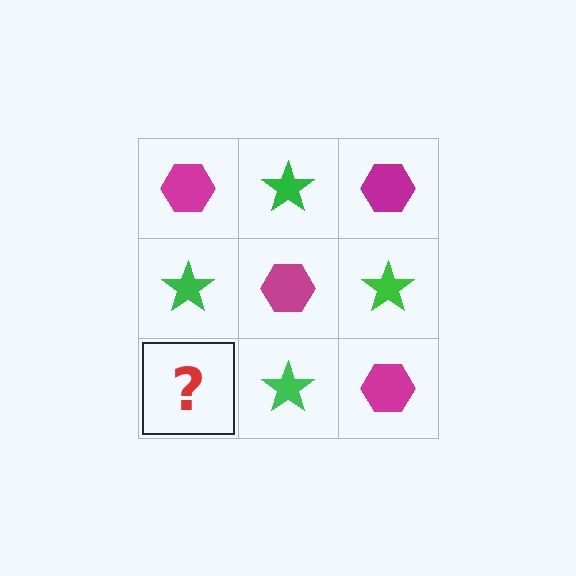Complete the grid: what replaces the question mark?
The question mark should be replaced with a magenta hexagon.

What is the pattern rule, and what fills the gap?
The rule is that it alternates magenta hexagon and green star in a checkerboard pattern. The gap should be filled with a magenta hexagon.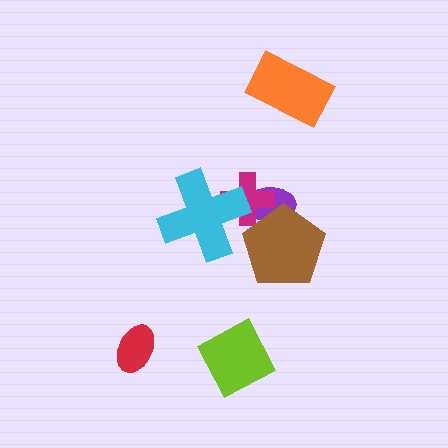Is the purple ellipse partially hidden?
Yes, it is partially covered by another shape.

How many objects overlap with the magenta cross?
3 objects overlap with the magenta cross.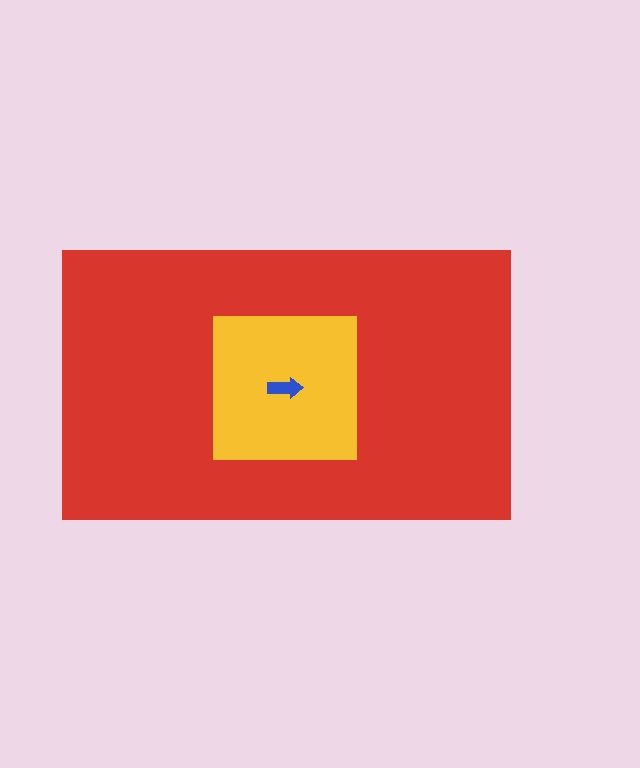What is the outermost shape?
The red rectangle.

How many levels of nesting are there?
3.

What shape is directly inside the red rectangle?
The yellow square.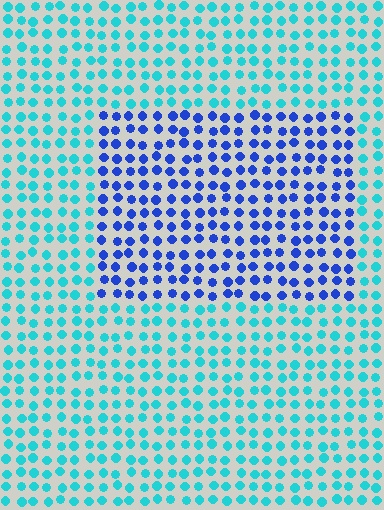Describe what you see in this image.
The image is filled with small cyan elements in a uniform arrangement. A rectangle-shaped region is visible where the elements are tinted to a slightly different hue, forming a subtle color boundary.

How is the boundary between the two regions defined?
The boundary is defined purely by a slight shift in hue (about 48 degrees). Spacing, size, and orientation are identical on both sides.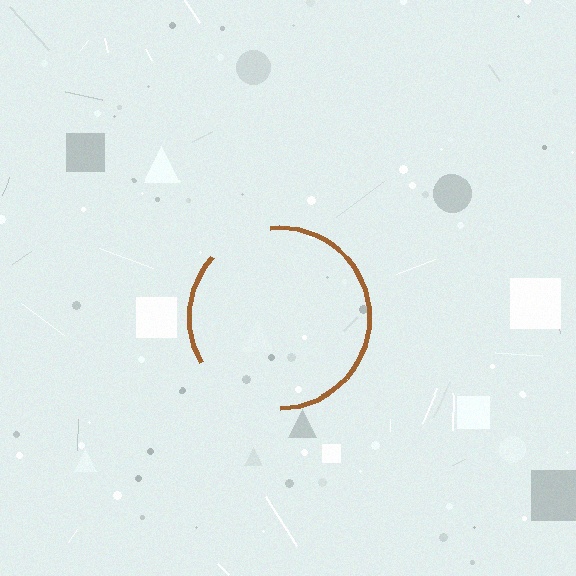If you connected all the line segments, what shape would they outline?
They would outline a circle.